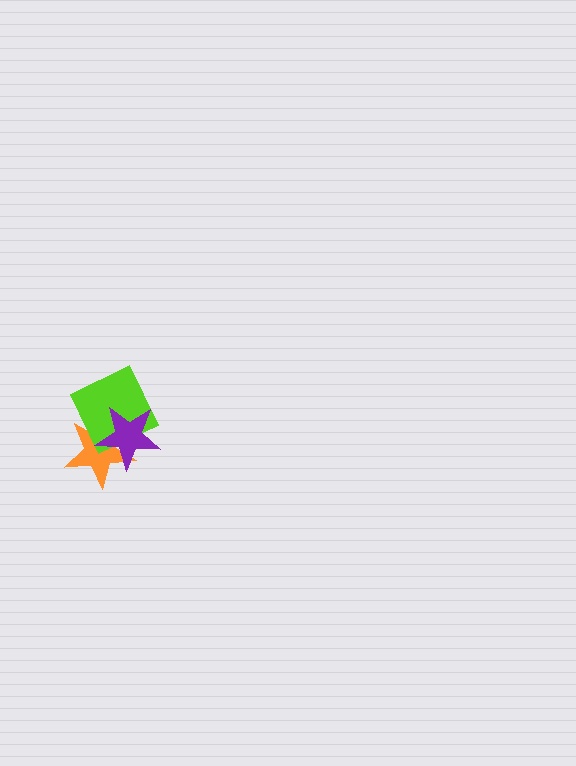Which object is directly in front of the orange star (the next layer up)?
The lime diamond is directly in front of the orange star.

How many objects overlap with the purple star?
2 objects overlap with the purple star.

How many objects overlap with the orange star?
2 objects overlap with the orange star.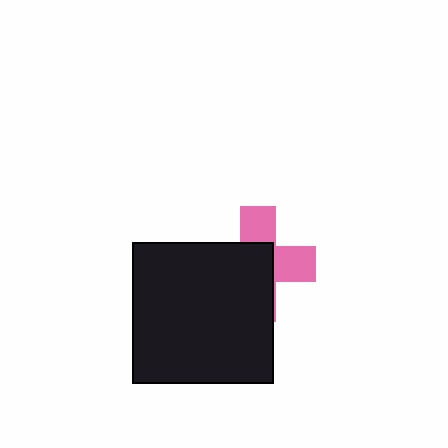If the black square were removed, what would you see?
You would see the complete pink cross.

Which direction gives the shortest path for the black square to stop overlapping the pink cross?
Moving toward the lower-left gives the shortest separation.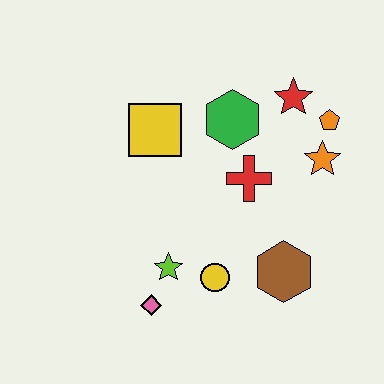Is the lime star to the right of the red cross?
No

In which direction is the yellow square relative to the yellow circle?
The yellow square is above the yellow circle.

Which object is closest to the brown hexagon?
The yellow circle is closest to the brown hexagon.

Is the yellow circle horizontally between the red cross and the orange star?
No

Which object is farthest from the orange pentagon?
The pink diamond is farthest from the orange pentagon.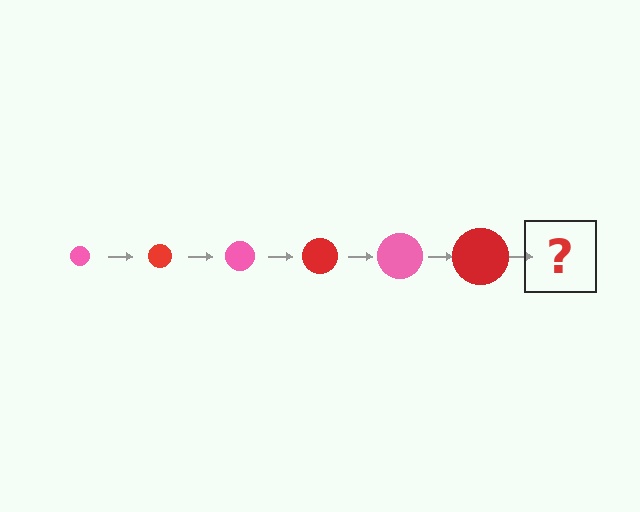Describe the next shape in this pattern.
It should be a pink circle, larger than the previous one.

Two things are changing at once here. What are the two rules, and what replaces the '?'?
The two rules are that the circle grows larger each step and the color cycles through pink and red. The '?' should be a pink circle, larger than the previous one.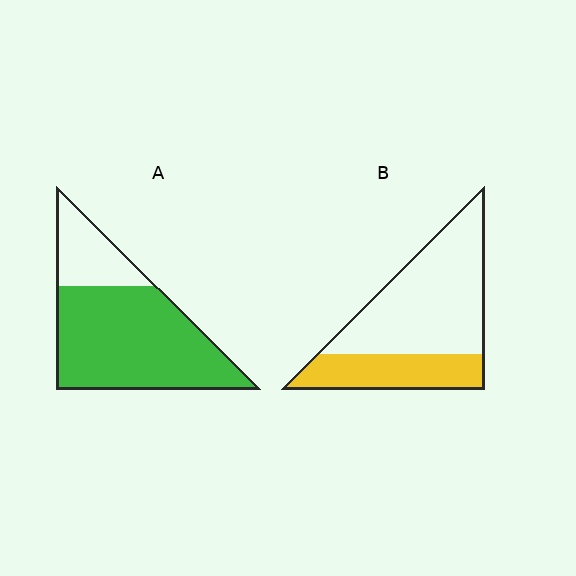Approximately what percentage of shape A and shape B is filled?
A is approximately 75% and B is approximately 30%.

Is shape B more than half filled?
No.